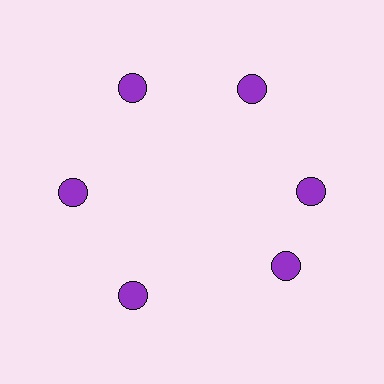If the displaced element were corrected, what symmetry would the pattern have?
It would have 6-fold rotational symmetry — the pattern would map onto itself every 60 degrees.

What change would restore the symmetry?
The symmetry would be restored by rotating it back into even spacing with its neighbors so that all 6 circles sit at equal angles and equal distance from the center.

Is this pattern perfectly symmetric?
No. The 6 purple circles are arranged in a ring, but one element near the 5 o'clock position is rotated out of alignment along the ring, breaking the 6-fold rotational symmetry.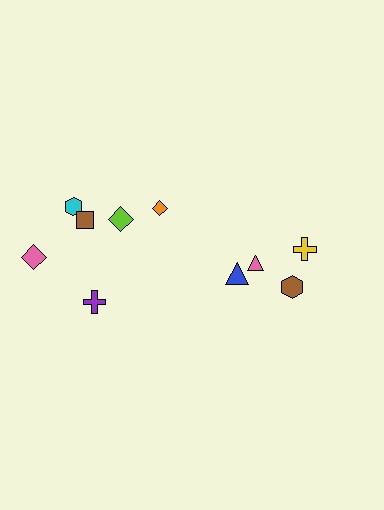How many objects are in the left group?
There are 6 objects.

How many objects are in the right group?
There are 4 objects.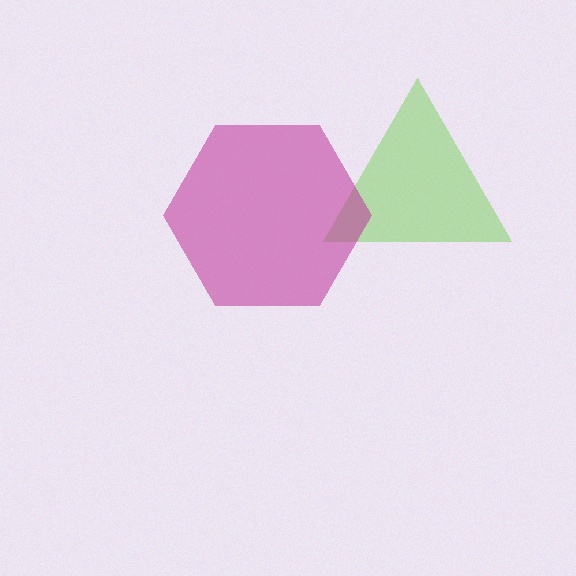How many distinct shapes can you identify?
There are 2 distinct shapes: a lime triangle, a magenta hexagon.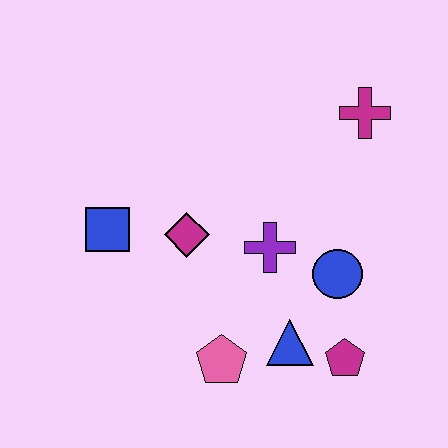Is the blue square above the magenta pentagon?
Yes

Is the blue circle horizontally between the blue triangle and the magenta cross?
Yes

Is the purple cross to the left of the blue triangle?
Yes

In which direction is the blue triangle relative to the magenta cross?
The blue triangle is below the magenta cross.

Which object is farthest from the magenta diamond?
The magenta cross is farthest from the magenta diamond.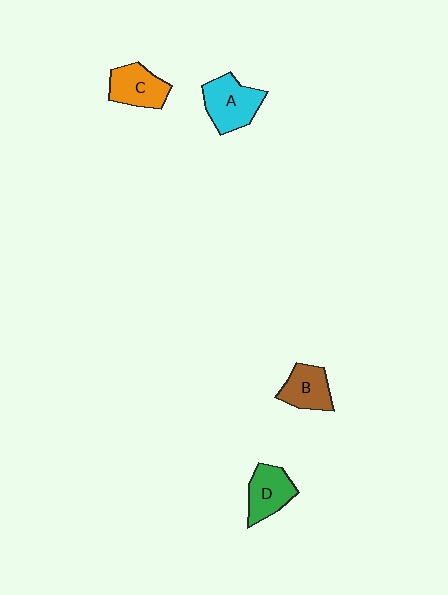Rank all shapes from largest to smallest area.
From largest to smallest: A (cyan), C (orange), D (green), B (brown).